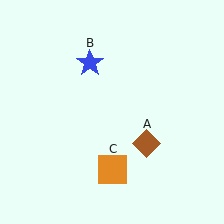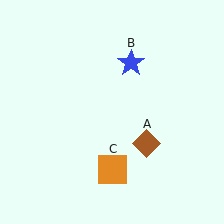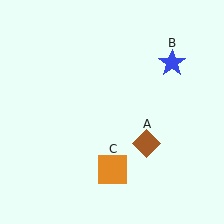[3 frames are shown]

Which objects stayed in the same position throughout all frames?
Brown diamond (object A) and orange square (object C) remained stationary.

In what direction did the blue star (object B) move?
The blue star (object B) moved right.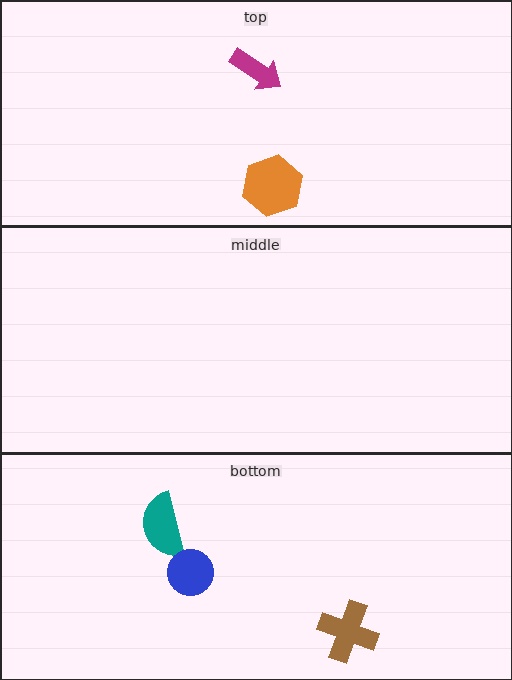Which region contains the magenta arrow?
The top region.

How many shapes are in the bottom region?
3.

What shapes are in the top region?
The orange hexagon, the magenta arrow.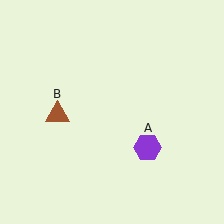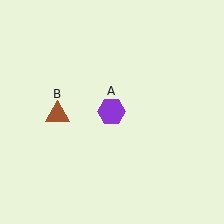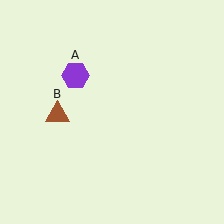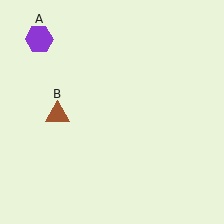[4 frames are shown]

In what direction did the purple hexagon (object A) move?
The purple hexagon (object A) moved up and to the left.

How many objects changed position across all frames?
1 object changed position: purple hexagon (object A).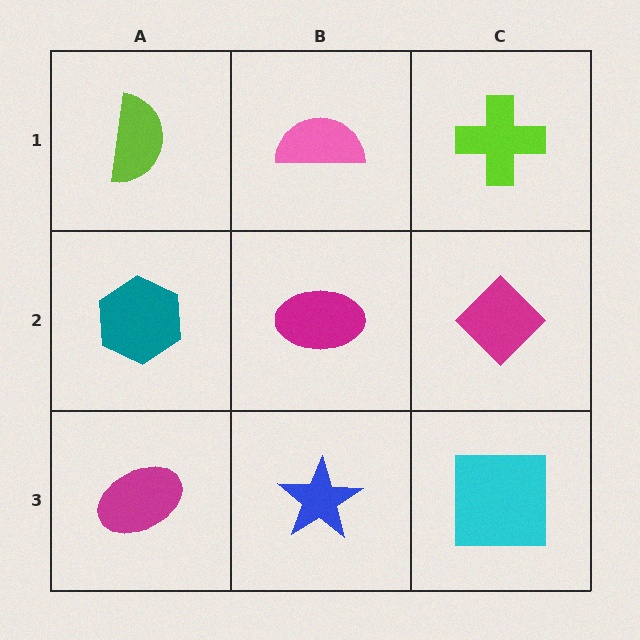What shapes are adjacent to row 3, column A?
A teal hexagon (row 2, column A), a blue star (row 3, column B).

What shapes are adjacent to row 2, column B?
A pink semicircle (row 1, column B), a blue star (row 3, column B), a teal hexagon (row 2, column A), a magenta diamond (row 2, column C).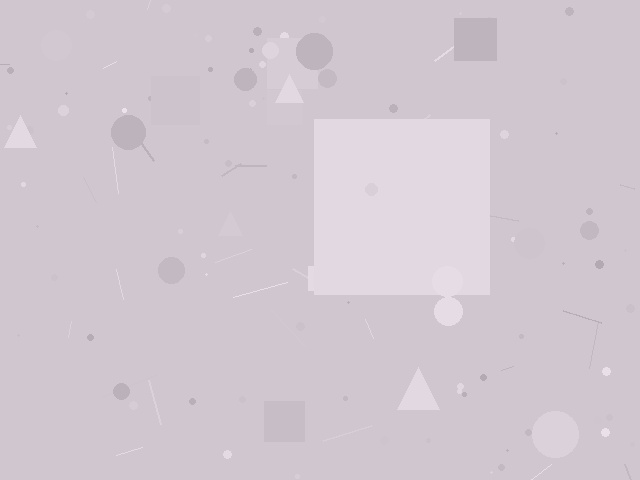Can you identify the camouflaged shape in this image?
The camouflaged shape is a square.